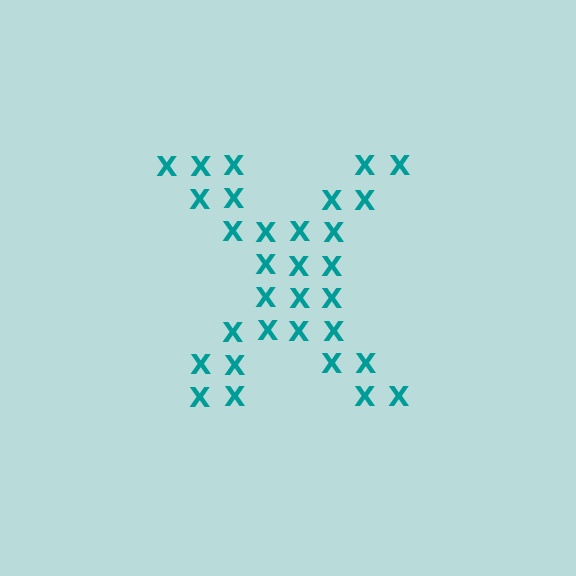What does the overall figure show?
The overall figure shows the letter X.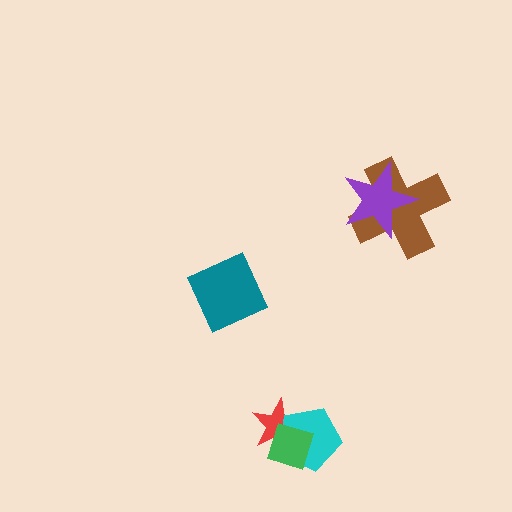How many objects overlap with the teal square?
0 objects overlap with the teal square.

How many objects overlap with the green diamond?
2 objects overlap with the green diamond.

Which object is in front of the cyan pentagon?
The green diamond is in front of the cyan pentagon.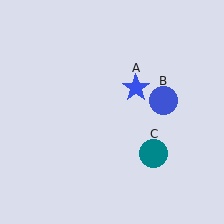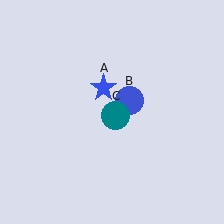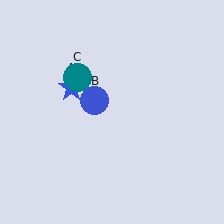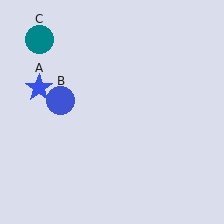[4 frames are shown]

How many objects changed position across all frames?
3 objects changed position: blue star (object A), blue circle (object B), teal circle (object C).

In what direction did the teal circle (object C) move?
The teal circle (object C) moved up and to the left.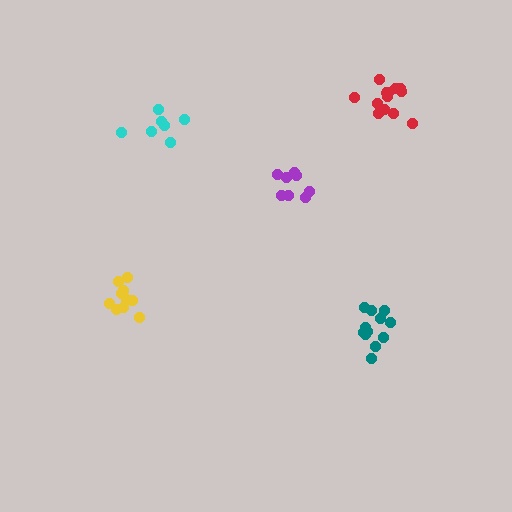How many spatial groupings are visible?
There are 5 spatial groupings.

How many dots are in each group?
Group 1: 8 dots, Group 2: 10 dots, Group 3: 13 dots, Group 4: 7 dots, Group 5: 12 dots (50 total).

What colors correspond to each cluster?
The clusters are colored: purple, yellow, red, cyan, teal.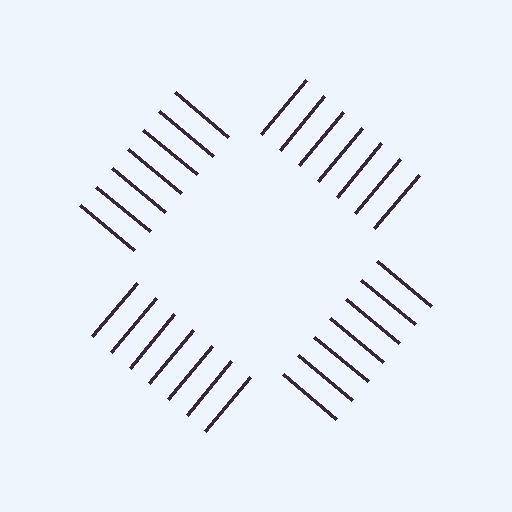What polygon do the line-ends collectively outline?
An illusory square — the line segments terminate on its edges but no continuous stroke is drawn.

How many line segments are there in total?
28 — 7 along each of the 4 edges.